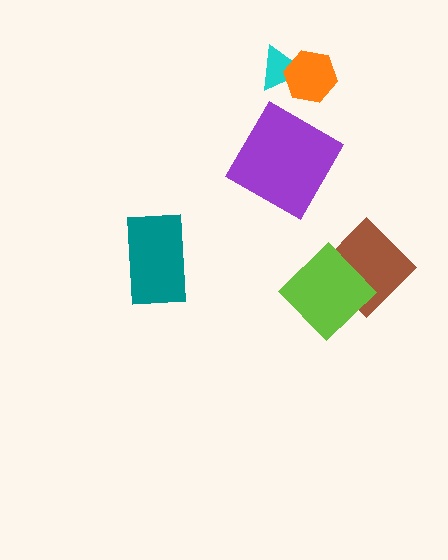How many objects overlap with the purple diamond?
0 objects overlap with the purple diamond.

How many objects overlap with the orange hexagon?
1 object overlaps with the orange hexagon.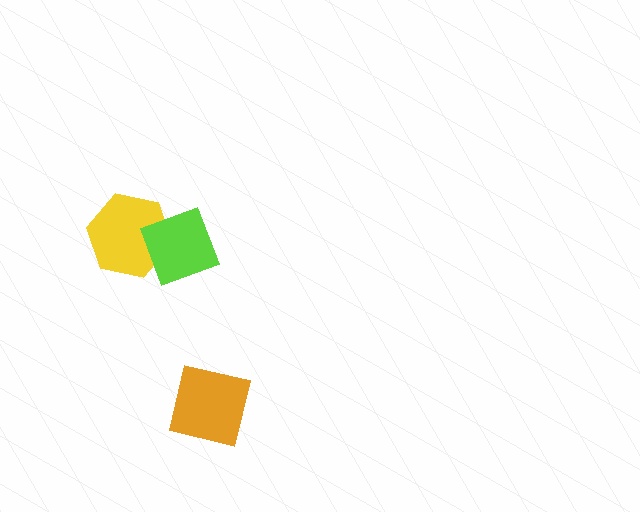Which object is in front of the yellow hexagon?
The lime diamond is in front of the yellow hexagon.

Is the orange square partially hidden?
No, no other shape covers it.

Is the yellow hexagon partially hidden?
Yes, it is partially covered by another shape.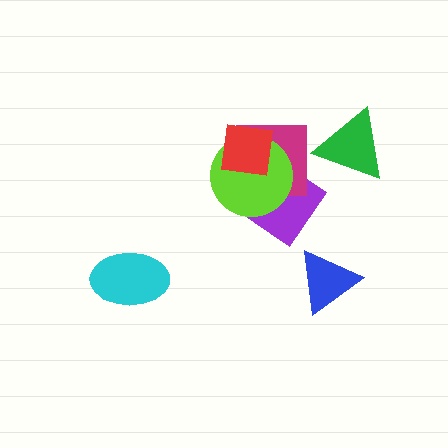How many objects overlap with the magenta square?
3 objects overlap with the magenta square.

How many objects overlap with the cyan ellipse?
0 objects overlap with the cyan ellipse.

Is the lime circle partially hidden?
Yes, it is partially covered by another shape.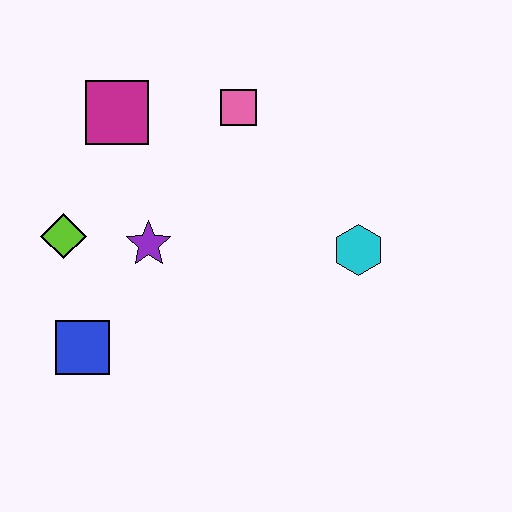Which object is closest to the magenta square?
The pink square is closest to the magenta square.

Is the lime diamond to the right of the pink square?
No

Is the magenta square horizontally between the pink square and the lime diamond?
Yes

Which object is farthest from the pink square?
The blue square is farthest from the pink square.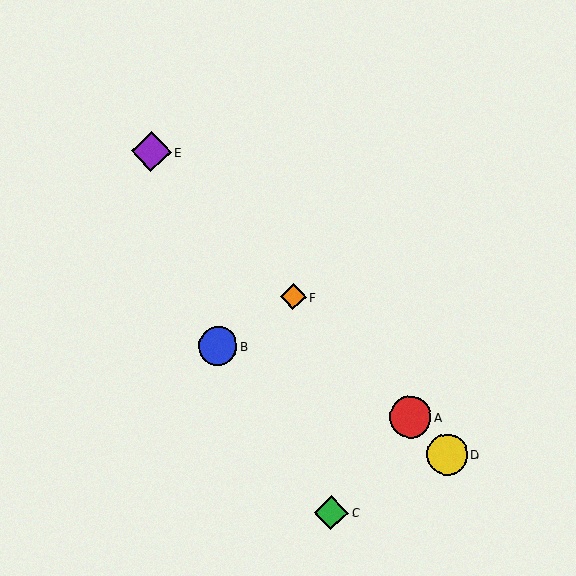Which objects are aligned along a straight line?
Objects A, D, E, F are aligned along a straight line.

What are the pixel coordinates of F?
Object F is at (293, 297).